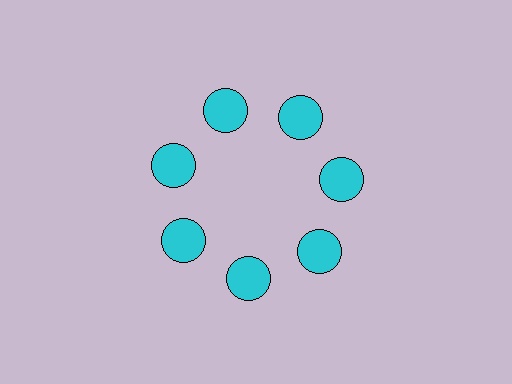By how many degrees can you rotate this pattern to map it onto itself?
The pattern maps onto itself every 51 degrees of rotation.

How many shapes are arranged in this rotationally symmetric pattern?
There are 7 shapes, arranged in 7 groups of 1.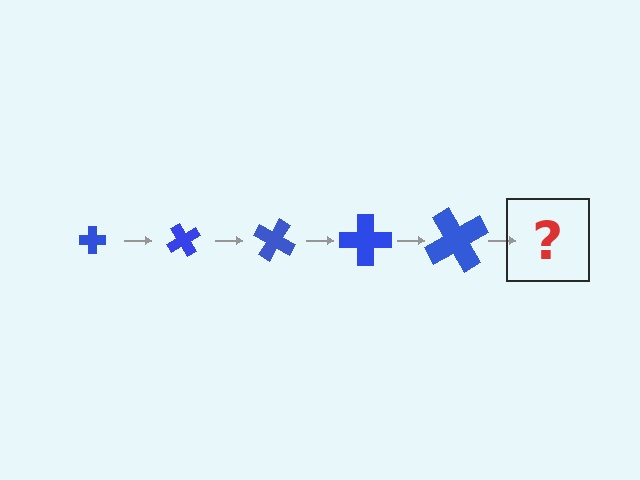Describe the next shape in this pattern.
It should be a cross, larger than the previous one and rotated 300 degrees from the start.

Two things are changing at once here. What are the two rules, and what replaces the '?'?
The two rules are that the cross grows larger each step and it rotates 60 degrees each step. The '?' should be a cross, larger than the previous one and rotated 300 degrees from the start.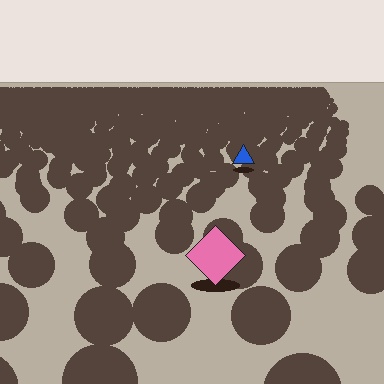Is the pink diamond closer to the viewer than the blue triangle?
Yes. The pink diamond is closer — you can tell from the texture gradient: the ground texture is coarser near it.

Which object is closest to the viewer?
The pink diamond is closest. The texture marks near it are larger and more spread out.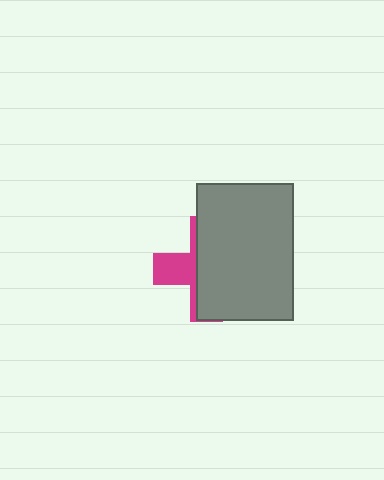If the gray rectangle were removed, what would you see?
You would see the complete magenta cross.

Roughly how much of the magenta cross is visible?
A small part of it is visible (roughly 30%).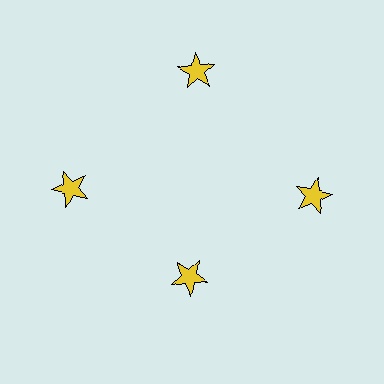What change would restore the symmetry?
The symmetry would be restored by moving it outward, back onto the ring so that all 4 stars sit at equal angles and equal distance from the center.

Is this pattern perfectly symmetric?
No. The 4 yellow stars are arranged in a ring, but one element near the 6 o'clock position is pulled inward toward the center, breaking the 4-fold rotational symmetry.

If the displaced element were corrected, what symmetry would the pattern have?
It would have 4-fold rotational symmetry — the pattern would map onto itself every 90 degrees.